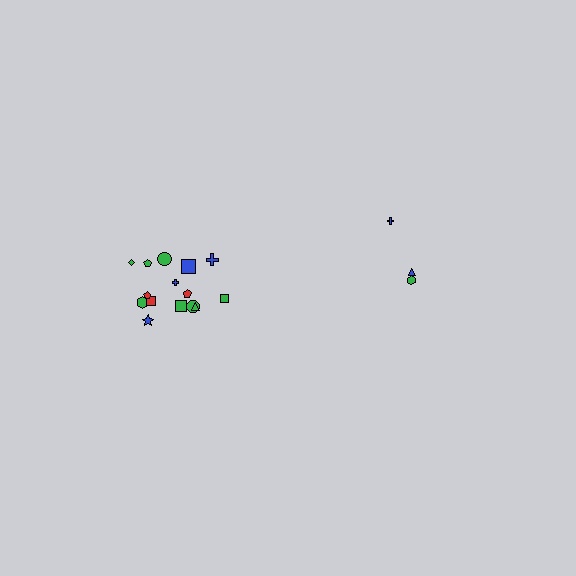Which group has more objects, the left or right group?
The left group.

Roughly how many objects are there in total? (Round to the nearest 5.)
Roughly 20 objects in total.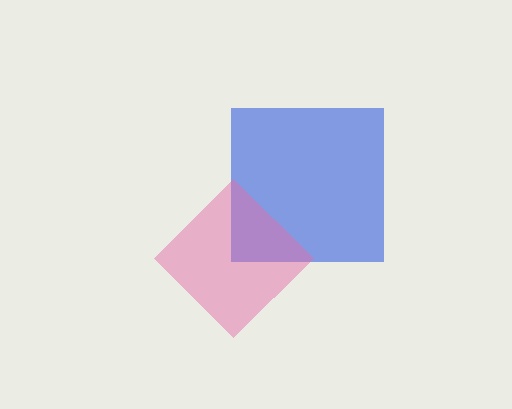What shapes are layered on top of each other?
The layered shapes are: a blue square, a pink diamond.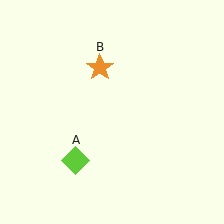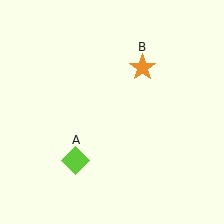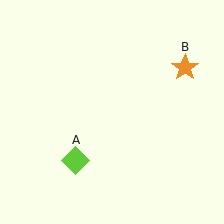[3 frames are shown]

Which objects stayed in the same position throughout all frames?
Lime diamond (object A) remained stationary.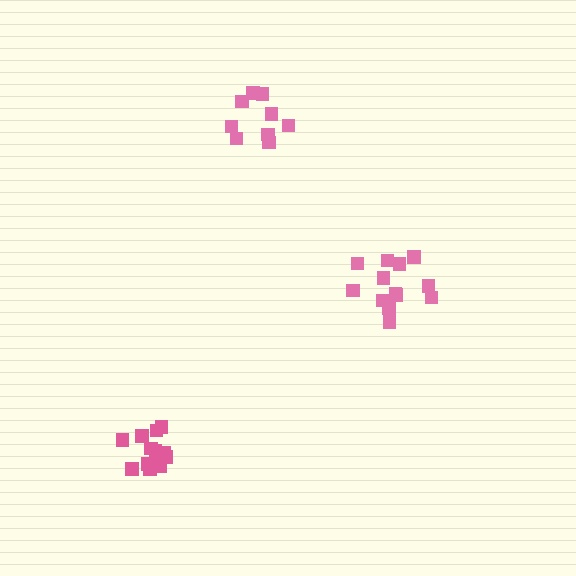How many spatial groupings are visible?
There are 3 spatial groupings.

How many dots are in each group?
Group 1: 15 dots, Group 2: 9 dots, Group 3: 13 dots (37 total).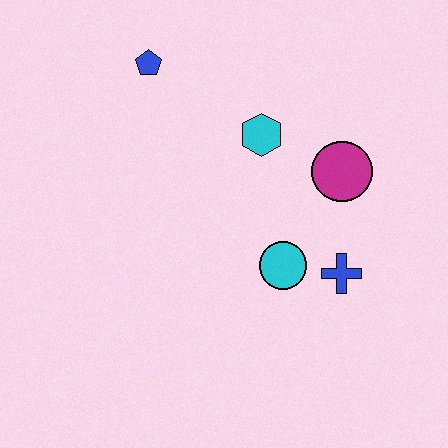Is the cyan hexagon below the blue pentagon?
Yes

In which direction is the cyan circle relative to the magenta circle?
The cyan circle is below the magenta circle.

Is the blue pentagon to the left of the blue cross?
Yes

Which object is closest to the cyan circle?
The blue cross is closest to the cyan circle.